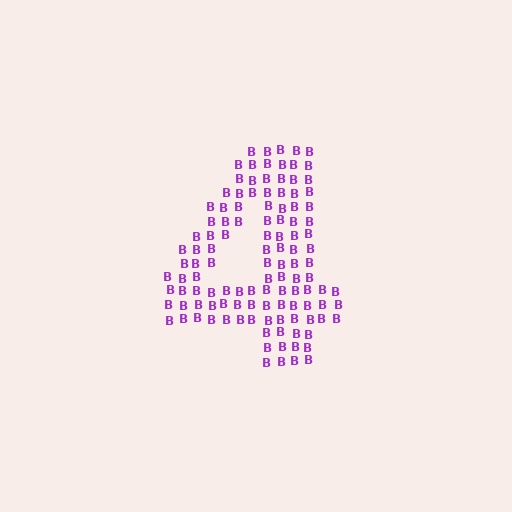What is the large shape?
The large shape is the digit 4.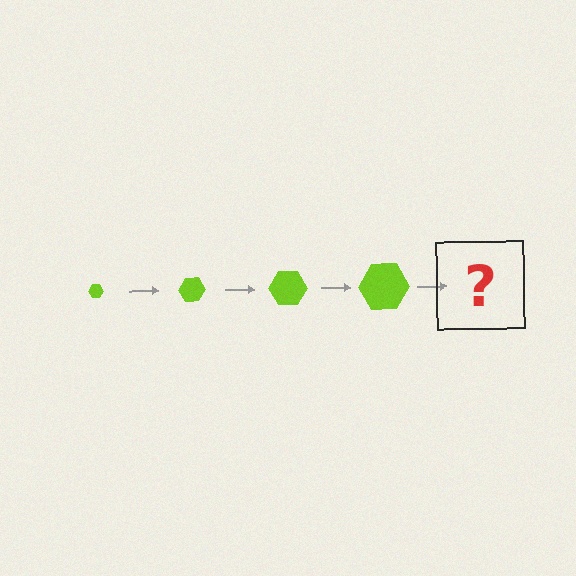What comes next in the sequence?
The next element should be a lime hexagon, larger than the previous one.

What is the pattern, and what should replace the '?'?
The pattern is that the hexagon gets progressively larger each step. The '?' should be a lime hexagon, larger than the previous one.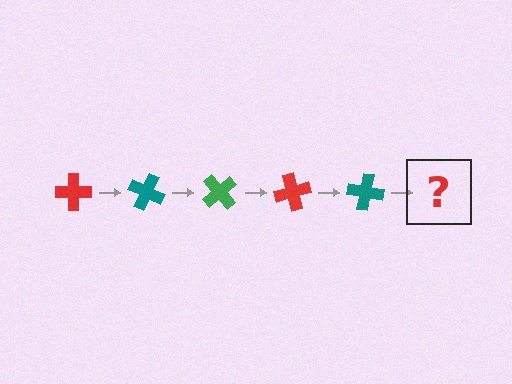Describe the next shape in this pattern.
It should be a green cross, rotated 125 degrees from the start.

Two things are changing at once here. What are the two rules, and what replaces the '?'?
The two rules are that it rotates 25 degrees each step and the color cycles through red, teal, and green. The '?' should be a green cross, rotated 125 degrees from the start.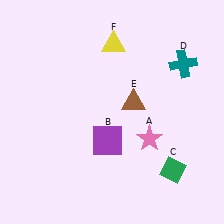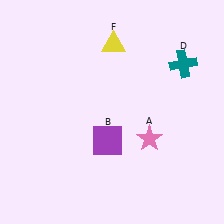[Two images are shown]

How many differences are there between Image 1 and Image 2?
There are 2 differences between the two images.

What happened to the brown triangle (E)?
The brown triangle (E) was removed in Image 2. It was in the top-right area of Image 1.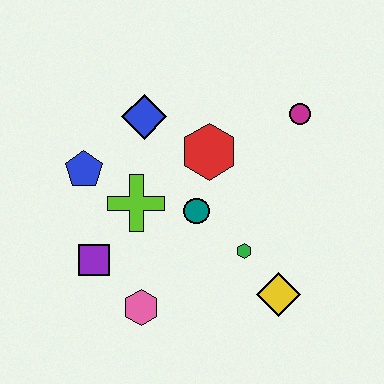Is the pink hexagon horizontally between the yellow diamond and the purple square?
Yes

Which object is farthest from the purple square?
The magenta circle is farthest from the purple square.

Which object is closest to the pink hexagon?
The purple square is closest to the pink hexagon.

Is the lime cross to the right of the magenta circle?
No